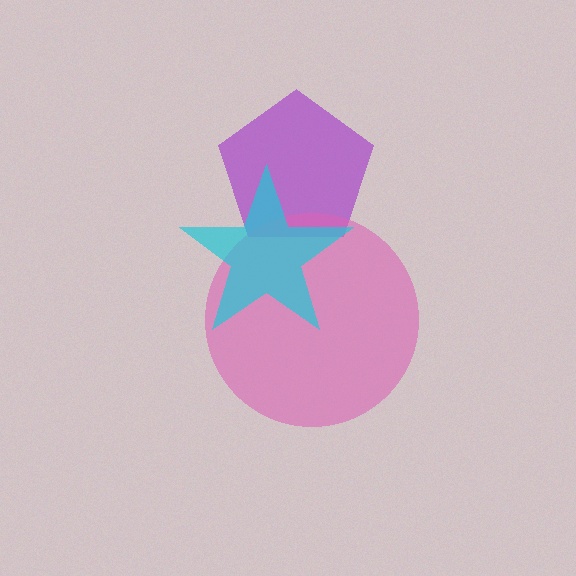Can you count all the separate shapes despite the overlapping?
Yes, there are 3 separate shapes.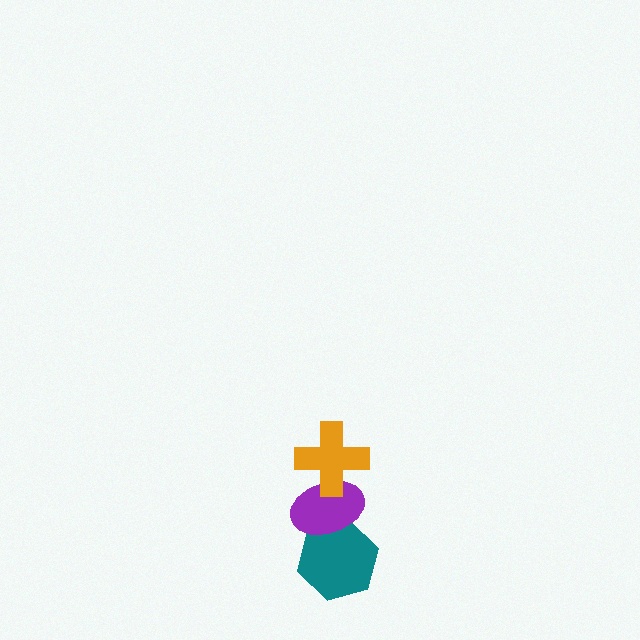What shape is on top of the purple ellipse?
The orange cross is on top of the purple ellipse.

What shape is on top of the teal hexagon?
The purple ellipse is on top of the teal hexagon.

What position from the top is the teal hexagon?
The teal hexagon is 3rd from the top.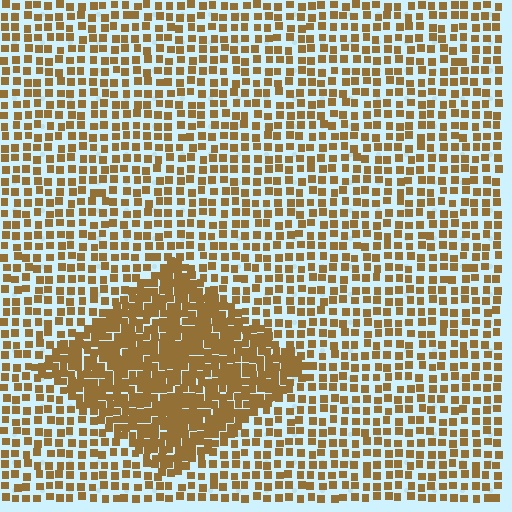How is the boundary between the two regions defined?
The boundary is defined by a change in element density (approximately 2.1x ratio). All elements are the same color, size, and shape.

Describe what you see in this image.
The image contains small brown elements arranged at two different densities. A diamond-shaped region is visible where the elements are more densely packed than the surrounding area.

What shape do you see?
I see a diamond.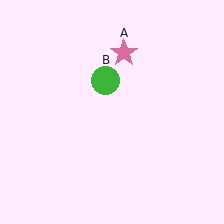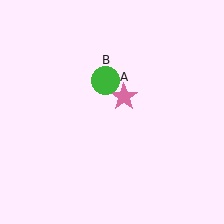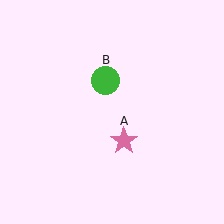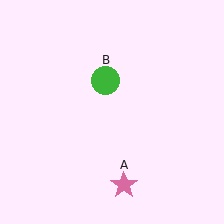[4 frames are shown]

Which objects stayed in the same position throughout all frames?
Green circle (object B) remained stationary.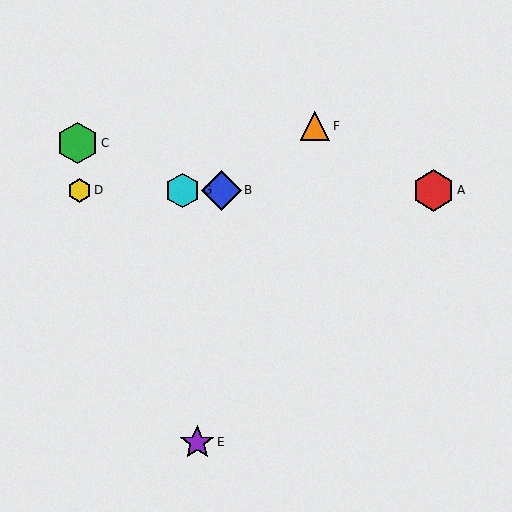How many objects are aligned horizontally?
4 objects (A, B, D, G) are aligned horizontally.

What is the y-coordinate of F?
Object F is at y≈126.